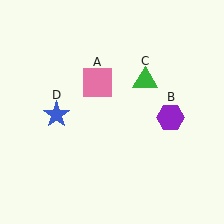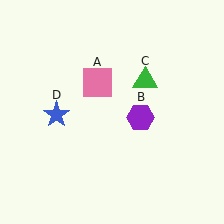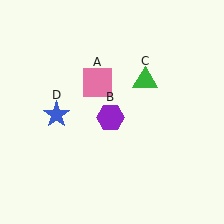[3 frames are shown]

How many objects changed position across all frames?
1 object changed position: purple hexagon (object B).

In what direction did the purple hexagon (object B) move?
The purple hexagon (object B) moved left.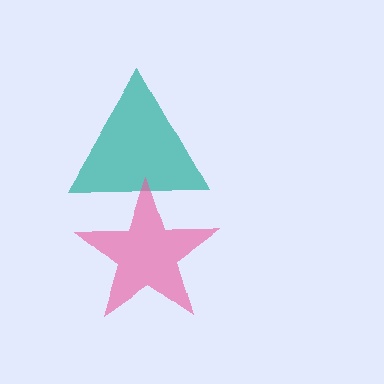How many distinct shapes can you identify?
There are 2 distinct shapes: a teal triangle, a pink star.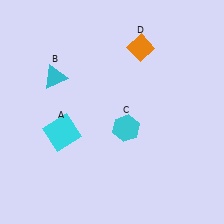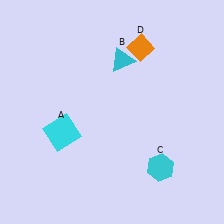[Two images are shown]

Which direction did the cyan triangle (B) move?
The cyan triangle (B) moved right.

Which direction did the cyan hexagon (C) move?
The cyan hexagon (C) moved down.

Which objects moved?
The objects that moved are: the cyan triangle (B), the cyan hexagon (C).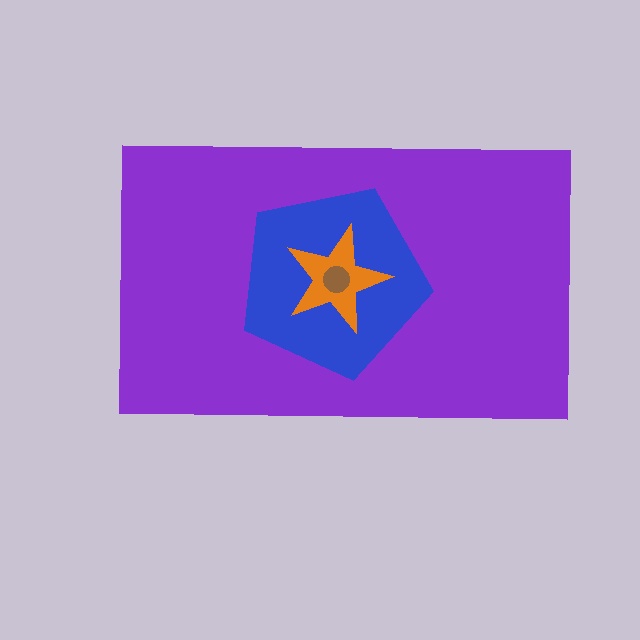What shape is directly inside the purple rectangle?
The blue pentagon.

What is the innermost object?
The brown circle.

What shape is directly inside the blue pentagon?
The orange star.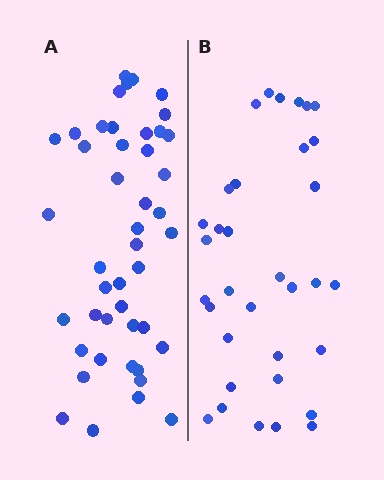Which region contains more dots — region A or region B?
Region A (the left region) has more dots.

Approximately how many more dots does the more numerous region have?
Region A has roughly 12 or so more dots than region B.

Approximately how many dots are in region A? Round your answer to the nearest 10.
About 40 dots. (The exact count is 45, which rounds to 40.)